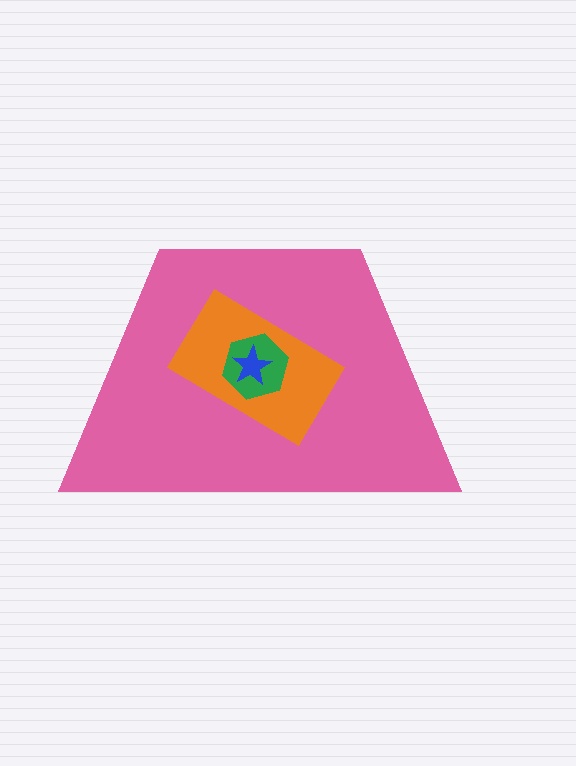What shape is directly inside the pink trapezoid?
The orange rectangle.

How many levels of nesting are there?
4.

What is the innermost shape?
The blue star.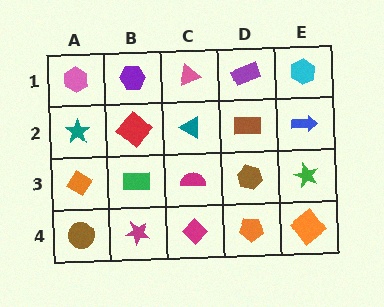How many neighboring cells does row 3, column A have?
3.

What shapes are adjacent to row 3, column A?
A teal star (row 2, column A), a brown circle (row 4, column A), a green rectangle (row 3, column B).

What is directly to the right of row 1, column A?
A purple hexagon.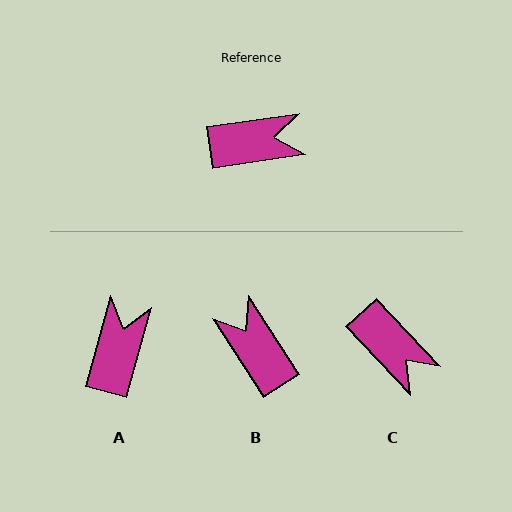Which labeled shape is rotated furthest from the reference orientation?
B, about 115 degrees away.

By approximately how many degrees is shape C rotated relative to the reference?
Approximately 55 degrees clockwise.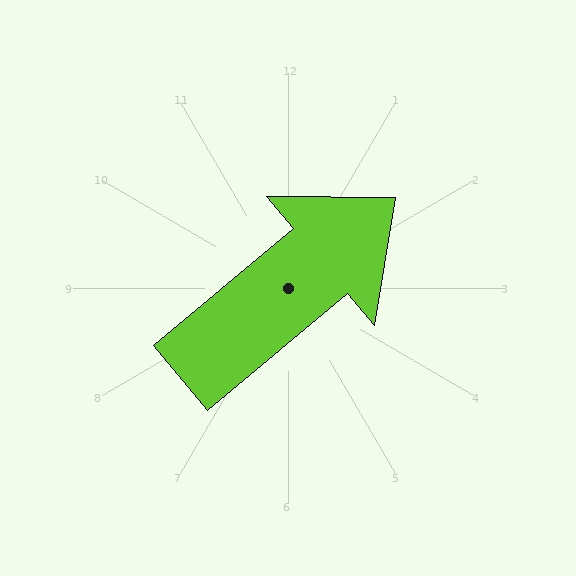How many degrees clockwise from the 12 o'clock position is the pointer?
Approximately 50 degrees.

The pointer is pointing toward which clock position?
Roughly 2 o'clock.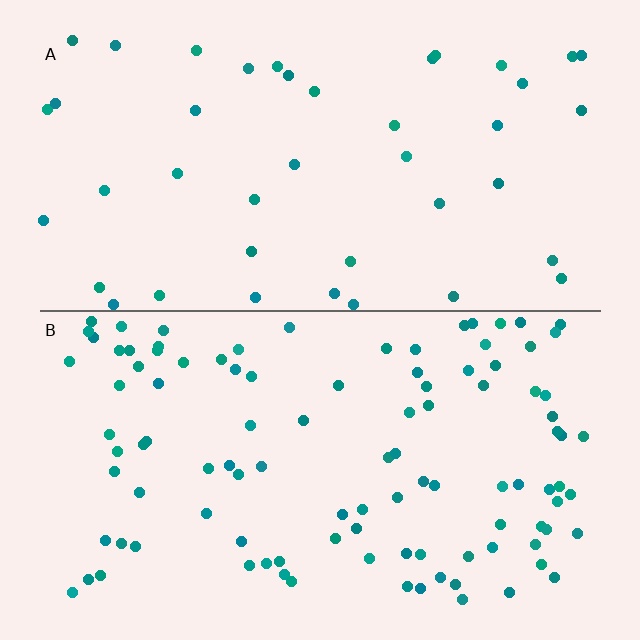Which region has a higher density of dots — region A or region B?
B (the bottom).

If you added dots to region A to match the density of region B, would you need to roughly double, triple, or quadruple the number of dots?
Approximately double.